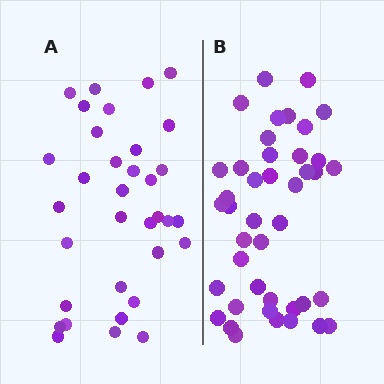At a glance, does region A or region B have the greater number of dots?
Region B (the right region) has more dots.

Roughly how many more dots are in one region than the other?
Region B has roughly 8 or so more dots than region A.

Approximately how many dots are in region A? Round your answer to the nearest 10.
About 30 dots. (The exact count is 34, which rounds to 30.)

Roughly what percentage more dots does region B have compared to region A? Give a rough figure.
About 25% more.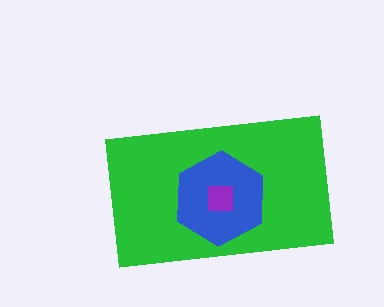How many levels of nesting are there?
3.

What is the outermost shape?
The green rectangle.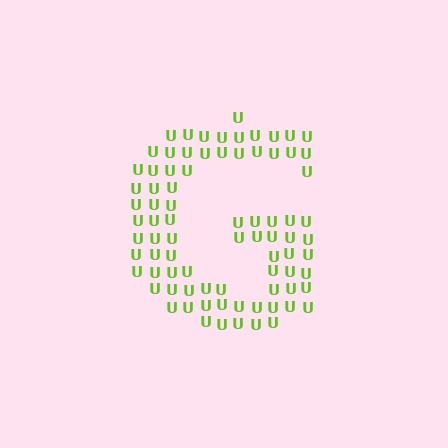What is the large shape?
The large shape is the letter G.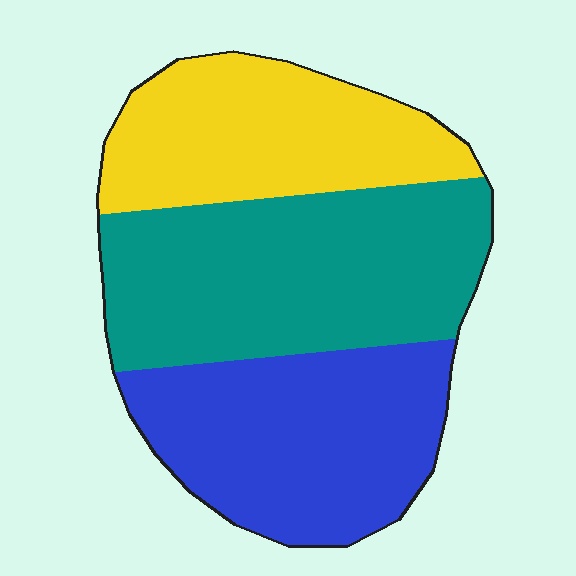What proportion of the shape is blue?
Blue takes up between a sixth and a third of the shape.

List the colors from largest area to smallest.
From largest to smallest: teal, blue, yellow.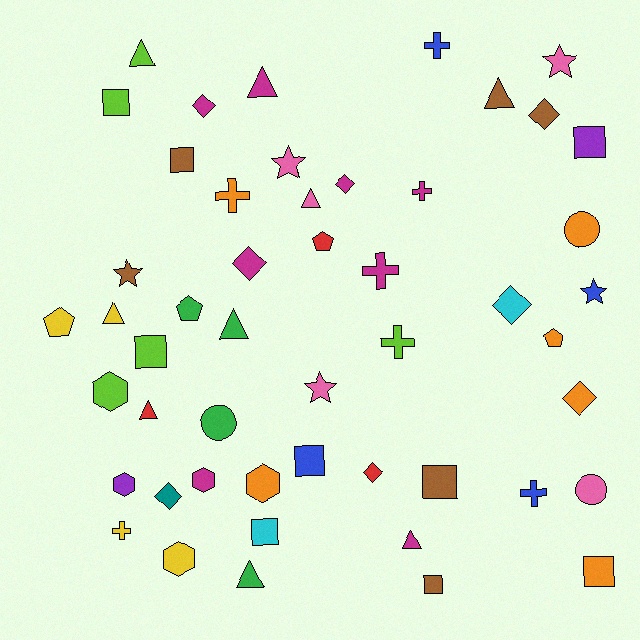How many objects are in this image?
There are 50 objects.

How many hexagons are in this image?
There are 5 hexagons.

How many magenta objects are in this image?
There are 8 magenta objects.